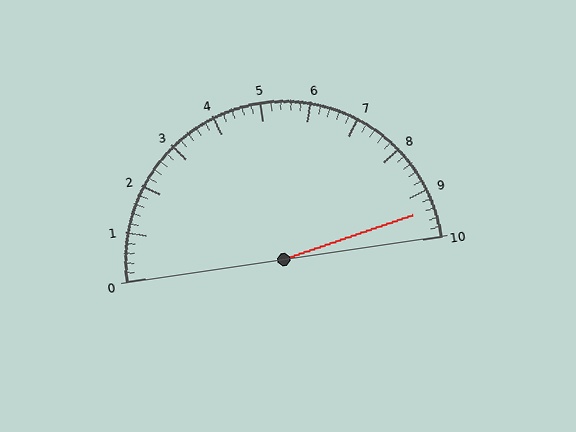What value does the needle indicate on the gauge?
The needle indicates approximately 9.4.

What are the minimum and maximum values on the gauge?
The gauge ranges from 0 to 10.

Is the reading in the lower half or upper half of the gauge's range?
The reading is in the upper half of the range (0 to 10).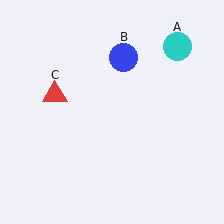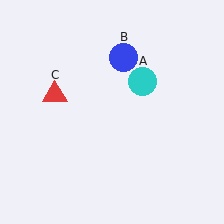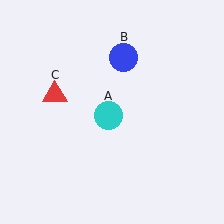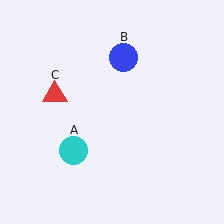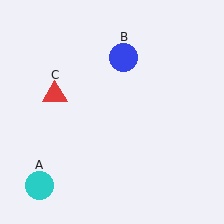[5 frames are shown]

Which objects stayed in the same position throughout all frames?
Blue circle (object B) and red triangle (object C) remained stationary.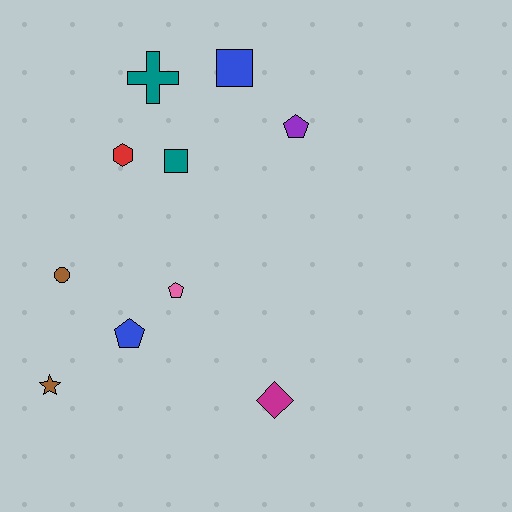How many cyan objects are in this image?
There are no cyan objects.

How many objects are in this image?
There are 10 objects.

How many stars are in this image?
There is 1 star.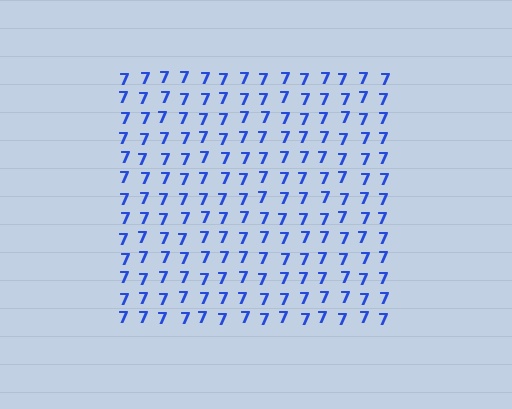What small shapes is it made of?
It is made of small digit 7's.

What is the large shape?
The large shape is a square.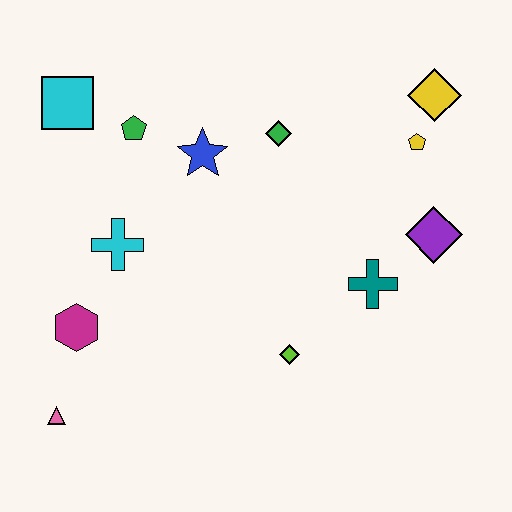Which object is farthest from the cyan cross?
The yellow diamond is farthest from the cyan cross.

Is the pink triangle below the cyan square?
Yes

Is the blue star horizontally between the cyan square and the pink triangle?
No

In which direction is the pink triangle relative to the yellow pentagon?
The pink triangle is to the left of the yellow pentagon.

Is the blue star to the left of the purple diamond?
Yes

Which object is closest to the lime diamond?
The teal cross is closest to the lime diamond.